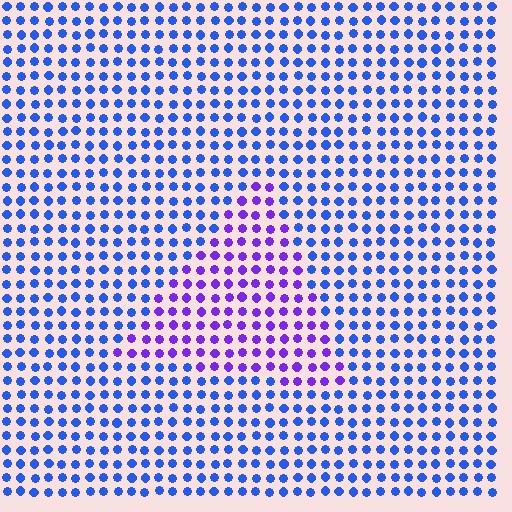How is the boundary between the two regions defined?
The boundary is defined purely by a slight shift in hue (about 42 degrees). Spacing, size, and orientation are identical on both sides.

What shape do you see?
I see a triangle.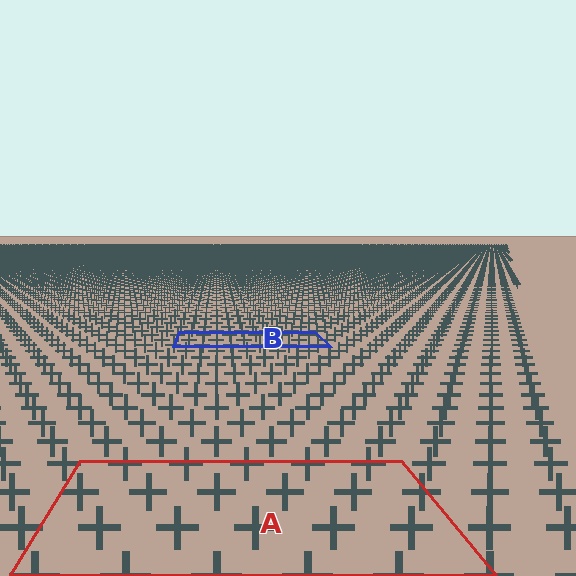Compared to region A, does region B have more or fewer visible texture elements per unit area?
Region B has more texture elements per unit area — they are packed more densely because it is farther away.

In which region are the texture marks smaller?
The texture marks are smaller in region B, because it is farther away.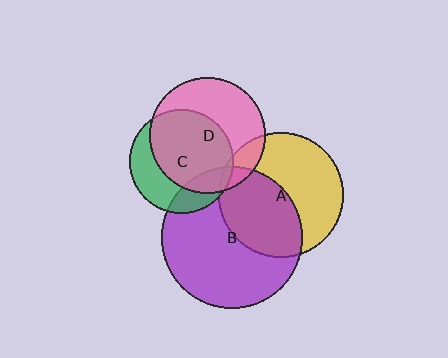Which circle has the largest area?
Circle B (purple).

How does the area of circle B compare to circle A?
Approximately 1.3 times.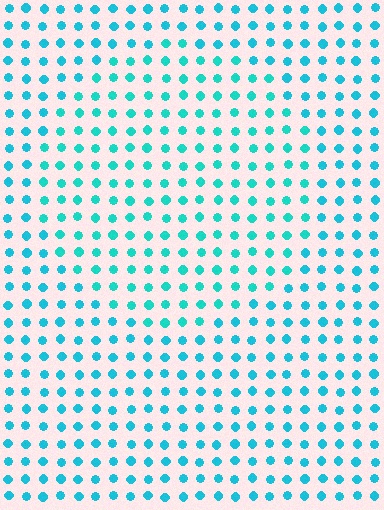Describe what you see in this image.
The image is filled with small cyan elements in a uniform arrangement. A circle-shaped region is visible where the elements are tinted to a slightly different hue, forming a subtle color boundary.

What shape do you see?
I see a circle.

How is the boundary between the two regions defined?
The boundary is defined purely by a slight shift in hue (about 14 degrees). Spacing, size, and orientation are identical on both sides.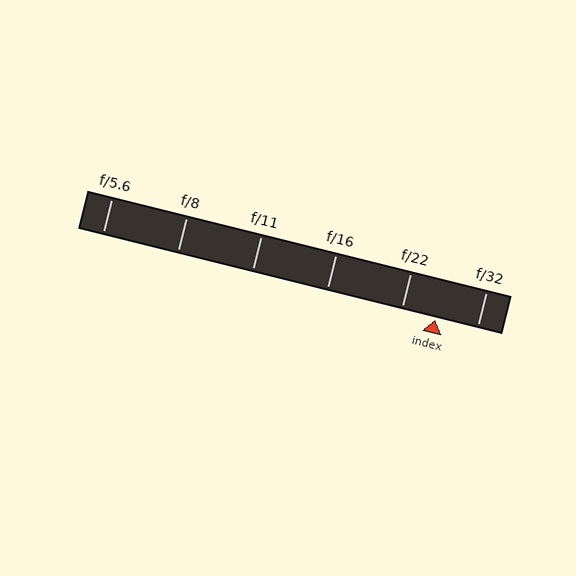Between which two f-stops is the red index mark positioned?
The index mark is between f/22 and f/32.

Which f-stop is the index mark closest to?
The index mark is closest to f/22.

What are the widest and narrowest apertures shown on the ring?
The widest aperture shown is f/5.6 and the narrowest is f/32.